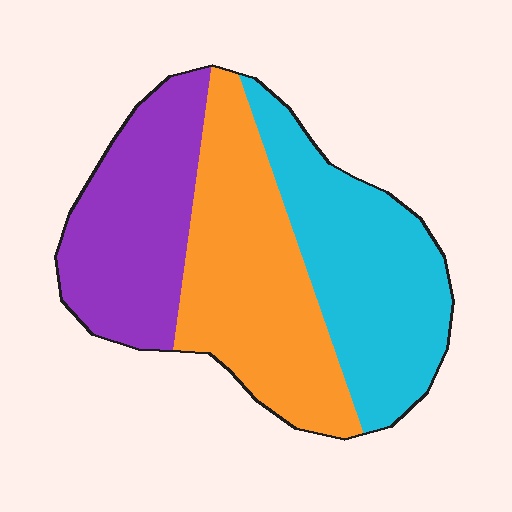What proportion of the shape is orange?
Orange covers about 35% of the shape.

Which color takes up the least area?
Purple, at roughly 30%.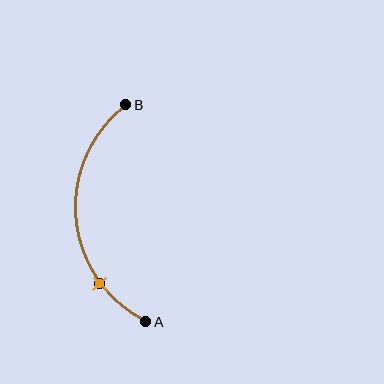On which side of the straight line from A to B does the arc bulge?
The arc bulges to the left of the straight line connecting A and B.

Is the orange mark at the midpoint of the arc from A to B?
No. The orange mark lies on the arc but is closer to endpoint A. The arc midpoint would be at the point on the curve equidistant along the arc from both A and B.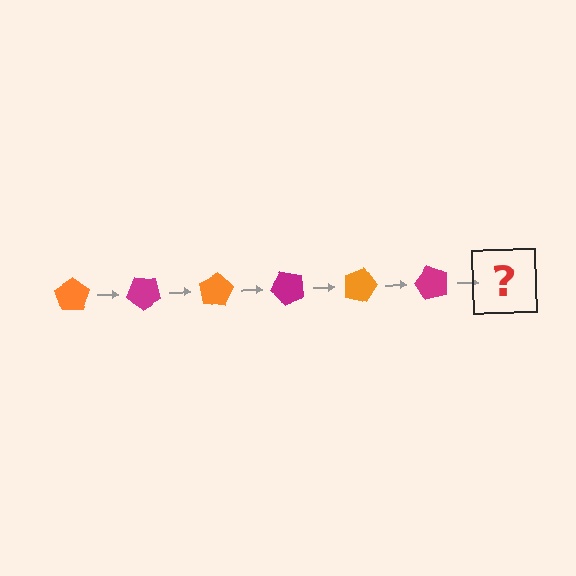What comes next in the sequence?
The next element should be an orange pentagon, rotated 240 degrees from the start.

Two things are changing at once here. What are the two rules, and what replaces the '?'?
The two rules are that it rotates 40 degrees each step and the color cycles through orange and magenta. The '?' should be an orange pentagon, rotated 240 degrees from the start.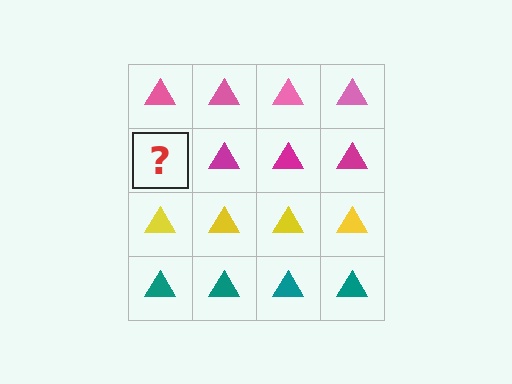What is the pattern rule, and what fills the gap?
The rule is that each row has a consistent color. The gap should be filled with a magenta triangle.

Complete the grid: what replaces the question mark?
The question mark should be replaced with a magenta triangle.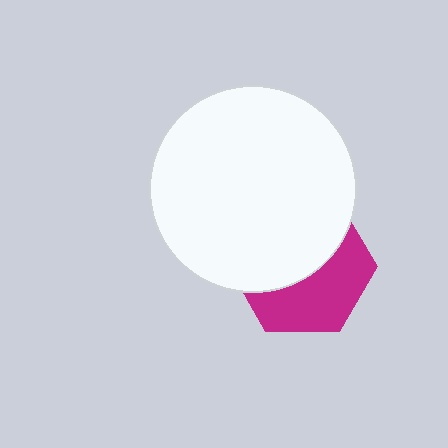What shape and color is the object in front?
The object in front is a white circle.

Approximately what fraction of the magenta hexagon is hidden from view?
Roughly 54% of the magenta hexagon is hidden behind the white circle.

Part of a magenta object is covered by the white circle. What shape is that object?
It is a hexagon.